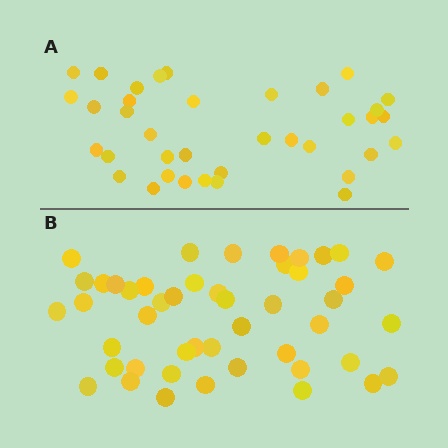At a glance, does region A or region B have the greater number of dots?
Region B (the bottom region) has more dots.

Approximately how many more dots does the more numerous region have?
Region B has roughly 10 or so more dots than region A.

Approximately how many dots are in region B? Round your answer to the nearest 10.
About 50 dots. (The exact count is 47, which rounds to 50.)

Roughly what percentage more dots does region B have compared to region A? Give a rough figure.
About 25% more.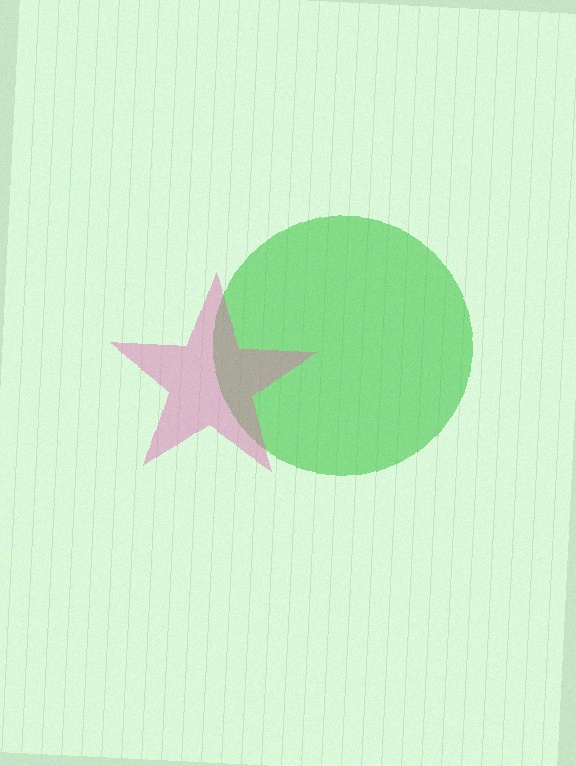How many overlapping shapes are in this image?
There are 2 overlapping shapes in the image.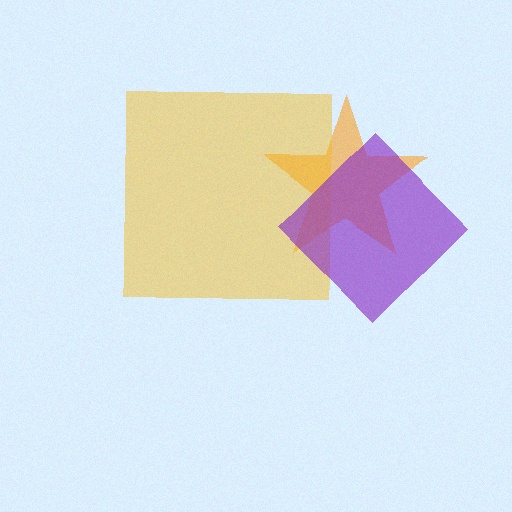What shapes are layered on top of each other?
The layered shapes are: an orange star, a yellow square, a purple diamond.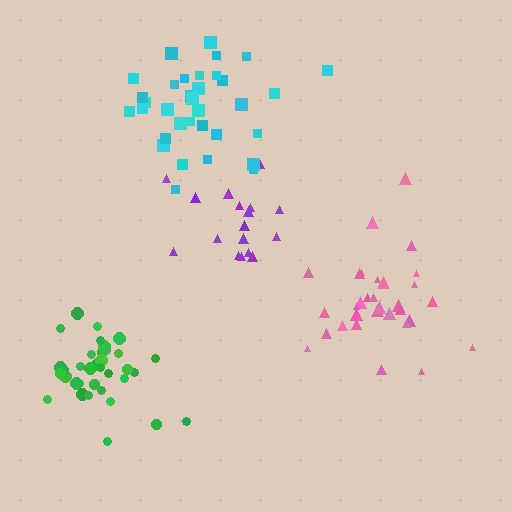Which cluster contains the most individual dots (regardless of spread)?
Green (35).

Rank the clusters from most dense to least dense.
green, pink, purple, cyan.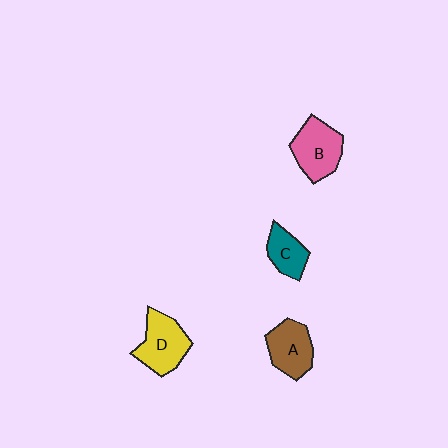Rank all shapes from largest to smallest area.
From largest to smallest: D (yellow), B (pink), A (brown), C (teal).